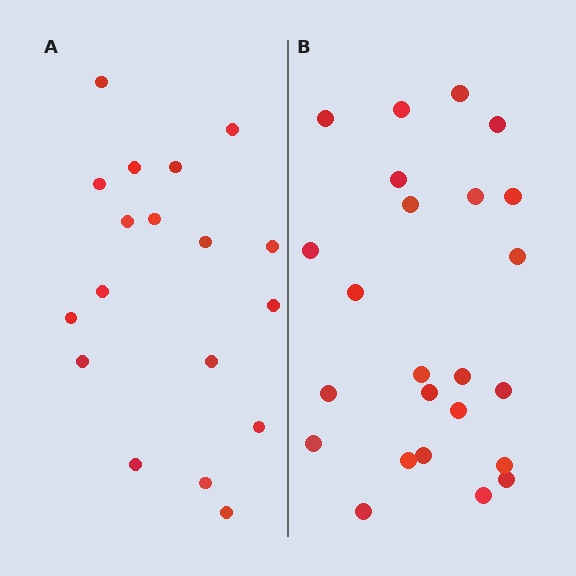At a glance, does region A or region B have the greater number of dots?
Region B (the right region) has more dots.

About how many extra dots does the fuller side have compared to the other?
Region B has about 6 more dots than region A.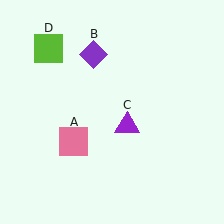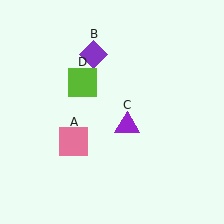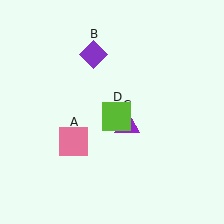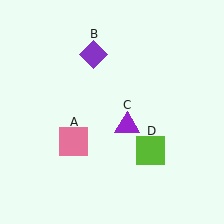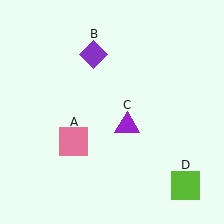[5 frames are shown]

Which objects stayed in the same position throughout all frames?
Pink square (object A) and purple diamond (object B) and purple triangle (object C) remained stationary.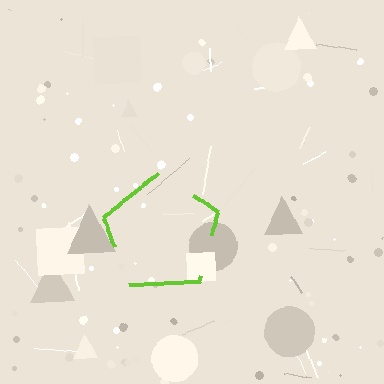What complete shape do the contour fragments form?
The contour fragments form a pentagon.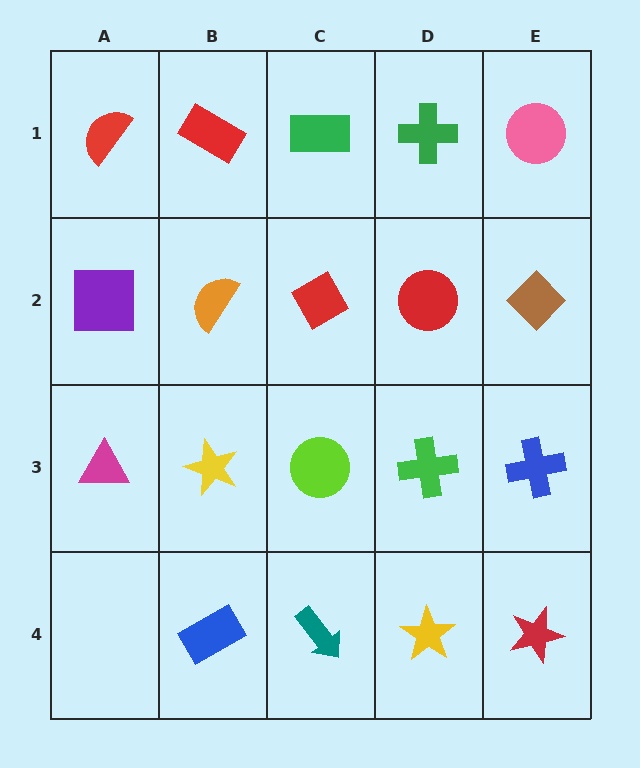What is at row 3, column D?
A green cross.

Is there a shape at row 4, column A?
No, that cell is empty.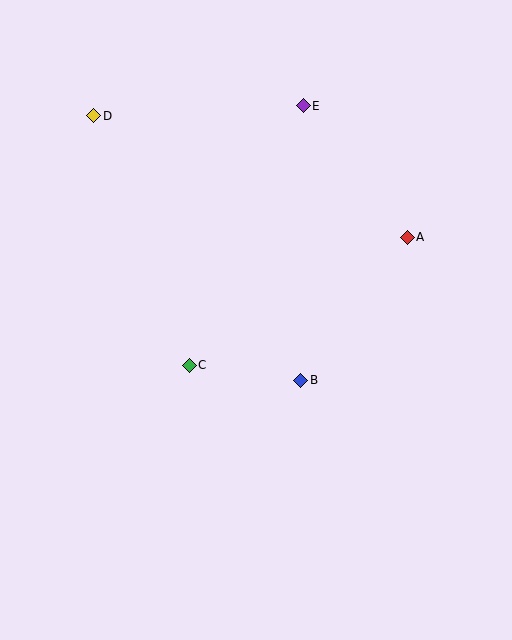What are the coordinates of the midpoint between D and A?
The midpoint between D and A is at (251, 177).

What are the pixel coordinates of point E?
Point E is at (303, 106).